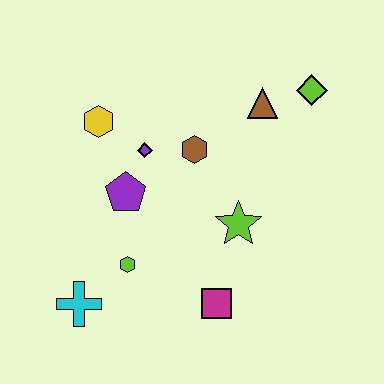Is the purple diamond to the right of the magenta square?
No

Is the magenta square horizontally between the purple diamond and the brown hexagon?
No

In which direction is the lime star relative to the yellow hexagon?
The lime star is to the right of the yellow hexagon.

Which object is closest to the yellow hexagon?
The purple diamond is closest to the yellow hexagon.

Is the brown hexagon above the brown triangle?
No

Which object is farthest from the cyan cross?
The lime diamond is farthest from the cyan cross.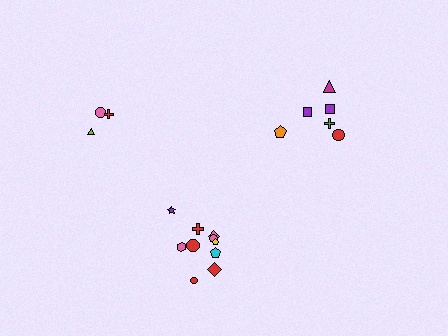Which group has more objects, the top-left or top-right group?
The top-right group.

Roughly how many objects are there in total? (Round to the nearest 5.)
Roughly 20 objects in total.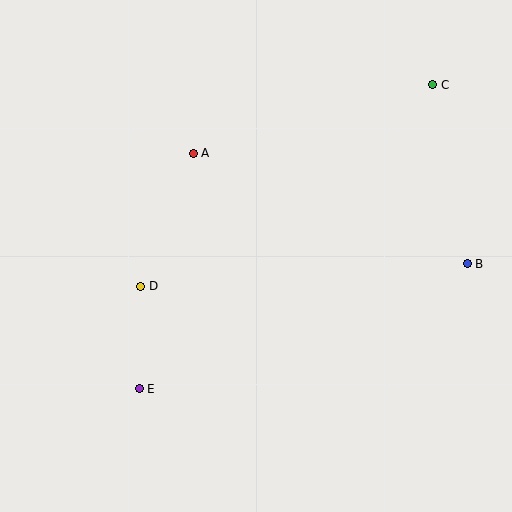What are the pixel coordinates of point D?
Point D is at (141, 286).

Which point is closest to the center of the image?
Point D at (141, 286) is closest to the center.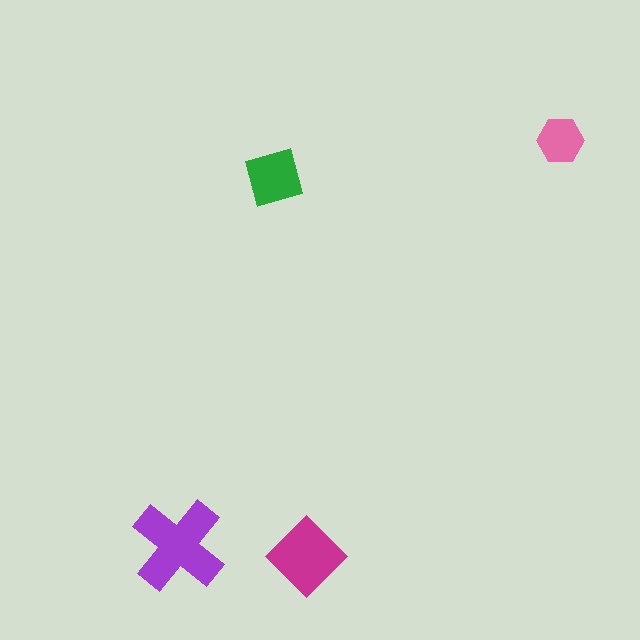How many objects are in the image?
There are 4 objects in the image.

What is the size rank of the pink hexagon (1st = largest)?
4th.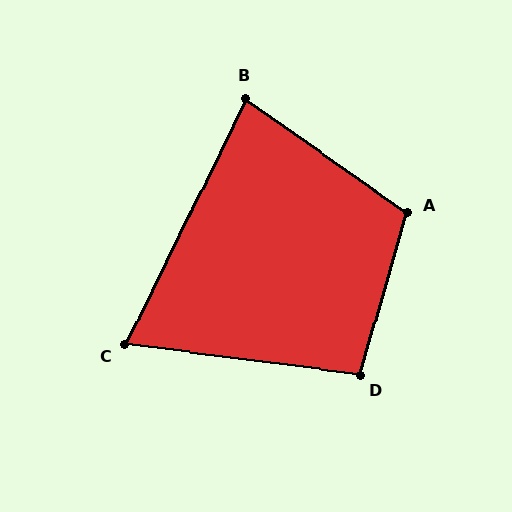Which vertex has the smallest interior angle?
C, at approximately 71 degrees.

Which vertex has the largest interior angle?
A, at approximately 109 degrees.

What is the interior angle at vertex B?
Approximately 81 degrees (acute).